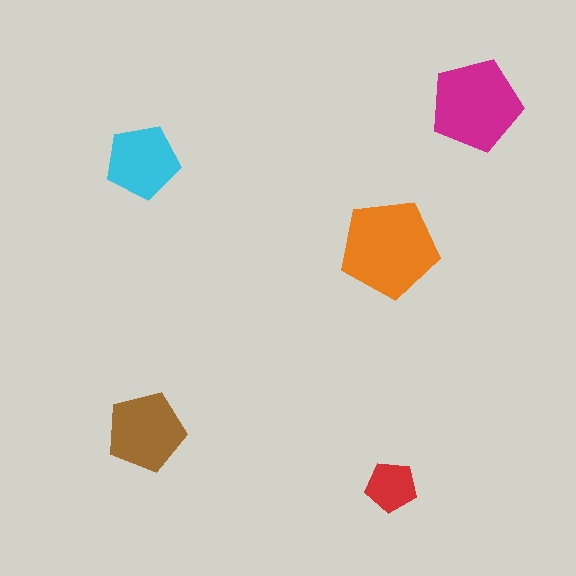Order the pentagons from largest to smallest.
the orange one, the magenta one, the brown one, the cyan one, the red one.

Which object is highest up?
The magenta pentagon is topmost.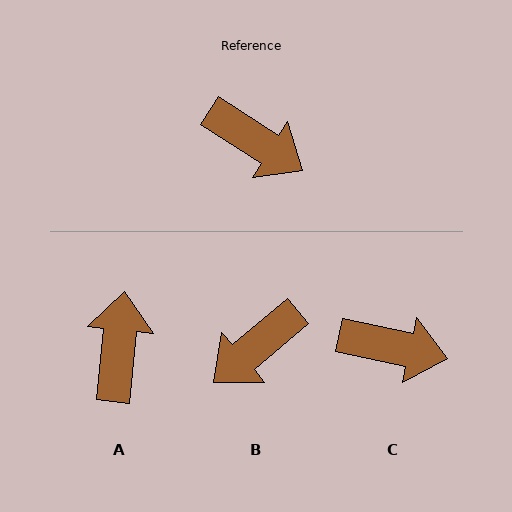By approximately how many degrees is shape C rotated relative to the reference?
Approximately 20 degrees counter-clockwise.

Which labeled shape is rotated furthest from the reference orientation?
A, about 117 degrees away.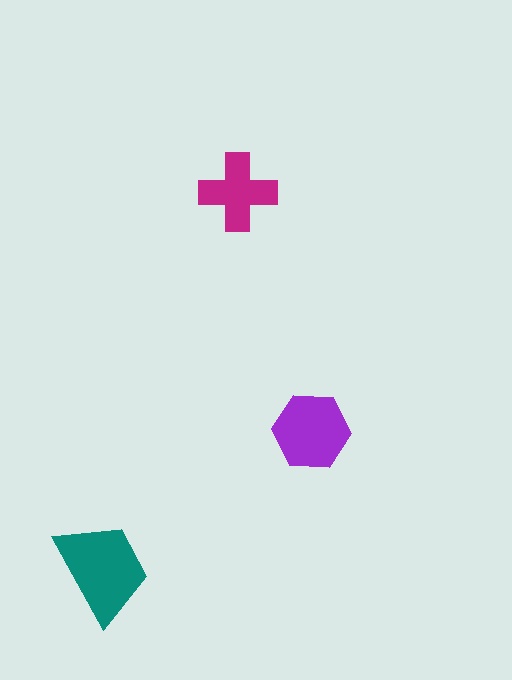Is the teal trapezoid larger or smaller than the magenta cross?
Larger.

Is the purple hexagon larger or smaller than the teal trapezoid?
Smaller.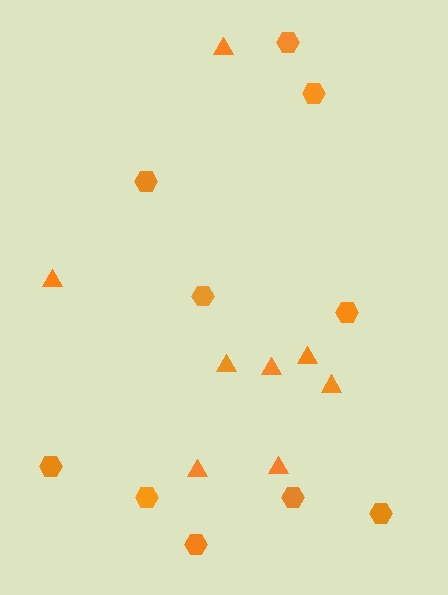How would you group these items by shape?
There are 2 groups: one group of hexagons (10) and one group of triangles (8).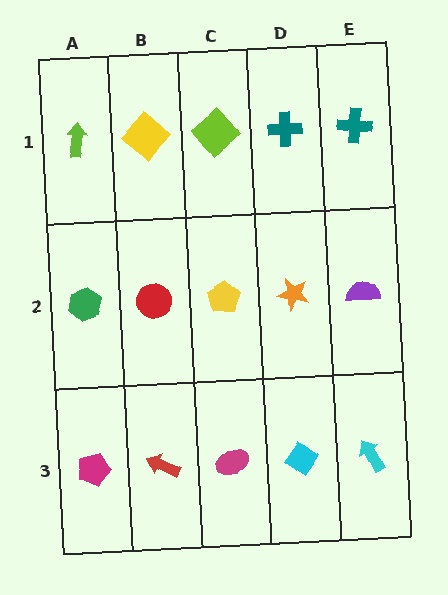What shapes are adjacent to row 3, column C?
A yellow pentagon (row 2, column C), a red arrow (row 3, column B), a cyan diamond (row 3, column D).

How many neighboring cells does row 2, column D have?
4.